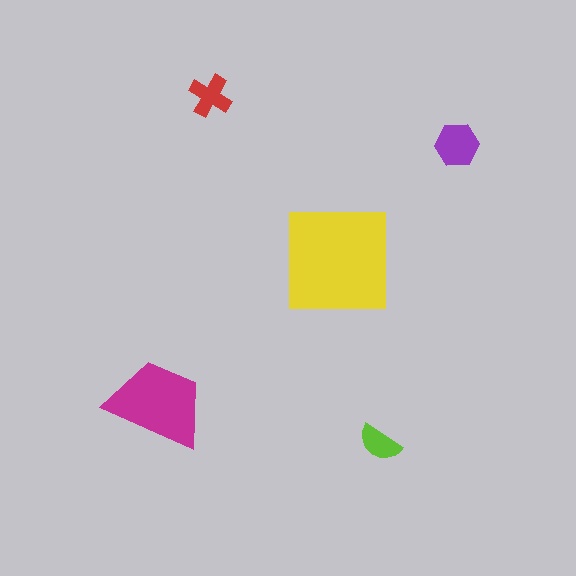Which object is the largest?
The yellow square.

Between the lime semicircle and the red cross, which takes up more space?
The red cross.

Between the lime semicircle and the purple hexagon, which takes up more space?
The purple hexagon.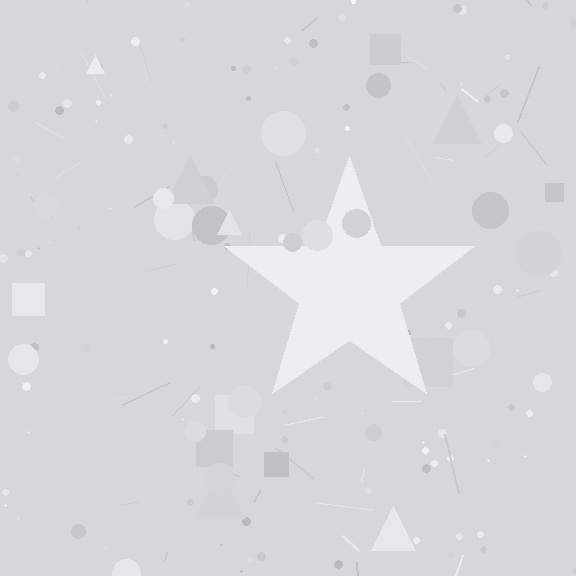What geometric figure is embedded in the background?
A star is embedded in the background.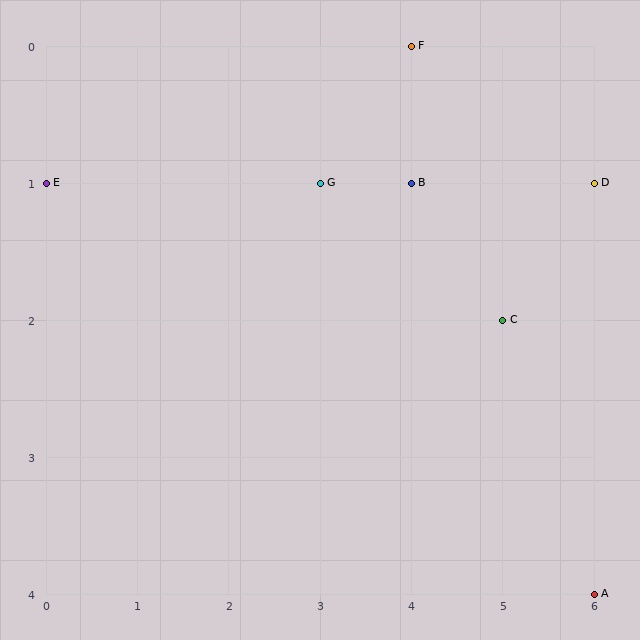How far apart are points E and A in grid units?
Points E and A are 6 columns and 3 rows apart (about 6.7 grid units diagonally).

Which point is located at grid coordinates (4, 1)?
Point B is at (4, 1).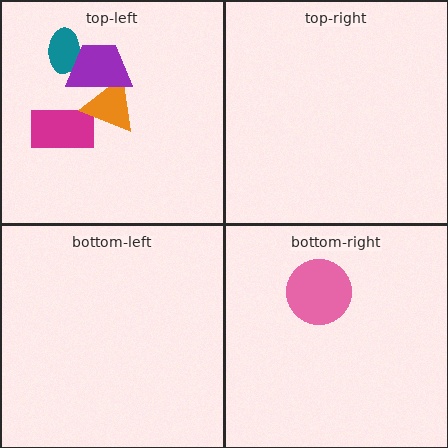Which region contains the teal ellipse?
The top-left region.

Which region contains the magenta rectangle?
The top-left region.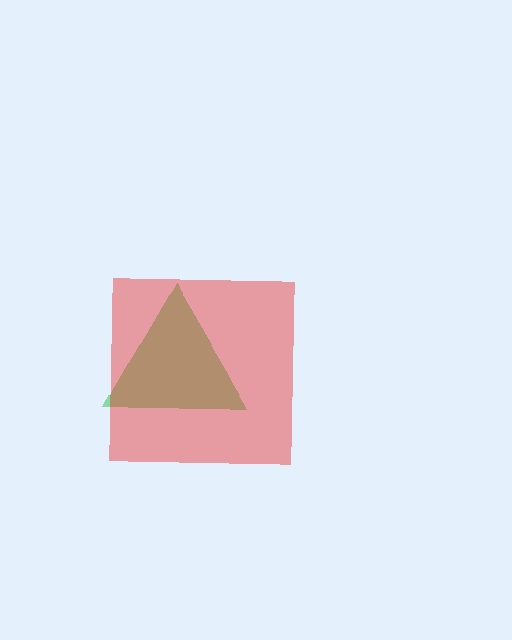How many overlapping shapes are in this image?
There are 2 overlapping shapes in the image.